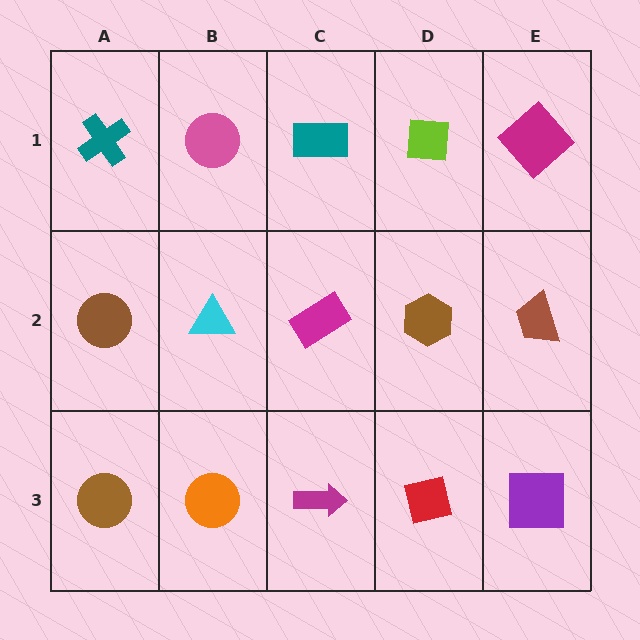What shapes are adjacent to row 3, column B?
A cyan triangle (row 2, column B), a brown circle (row 3, column A), a magenta arrow (row 3, column C).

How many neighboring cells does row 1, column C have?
3.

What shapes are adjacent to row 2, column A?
A teal cross (row 1, column A), a brown circle (row 3, column A), a cyan triangle (row 2, column B).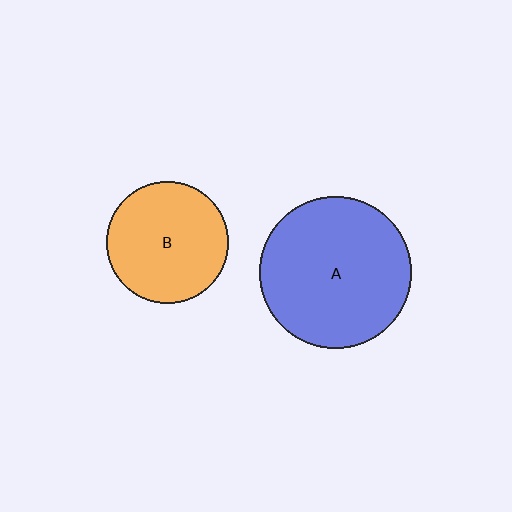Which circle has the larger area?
Circle A (blue).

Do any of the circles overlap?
No, none of the circles overlap.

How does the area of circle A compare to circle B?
Approximately 1.5 times.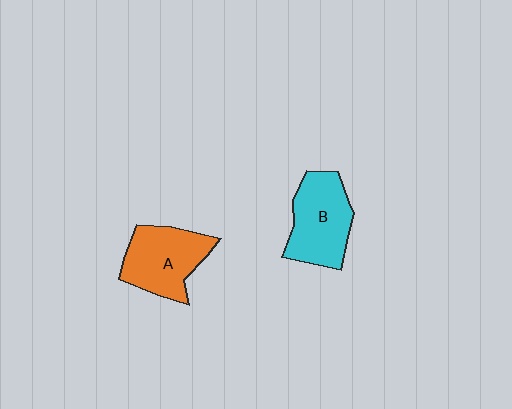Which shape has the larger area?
Shape B (cyan).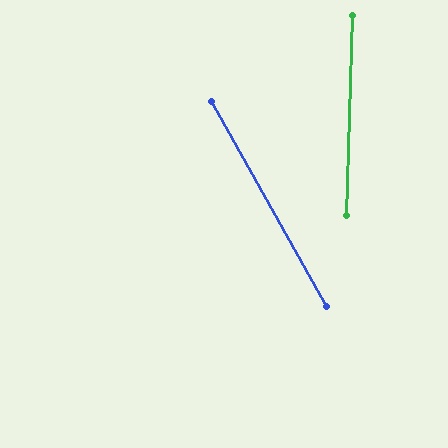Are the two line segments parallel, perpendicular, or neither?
Neither parallel nor perpendicular — they differ by about 31°.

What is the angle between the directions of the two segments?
Approximately 31 degrees.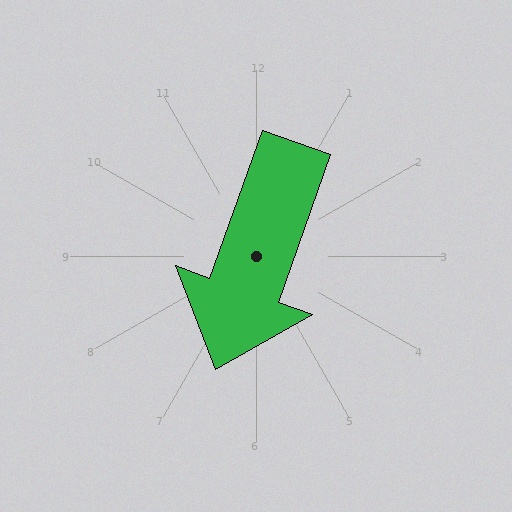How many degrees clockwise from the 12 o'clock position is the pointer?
Approximately 199 degrees.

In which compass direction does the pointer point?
South.